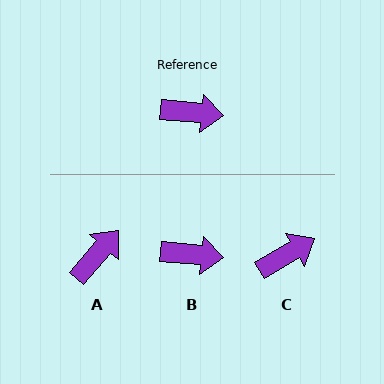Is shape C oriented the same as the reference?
No, it is off by about 36 degrees.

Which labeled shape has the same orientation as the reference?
B.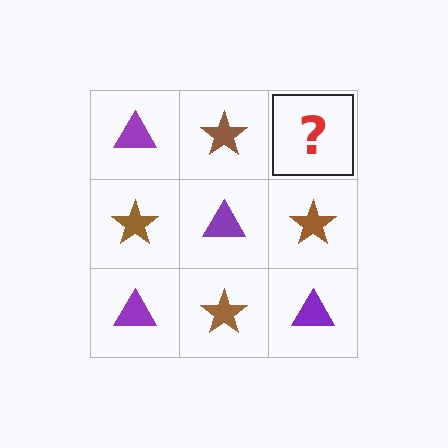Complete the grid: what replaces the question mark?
The question mark should be replaced with a purple triangle.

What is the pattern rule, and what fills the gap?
The rule is that it alternates purple triangle and brown star in a checkerboard pattern. The gap should be filled with a purple triangle.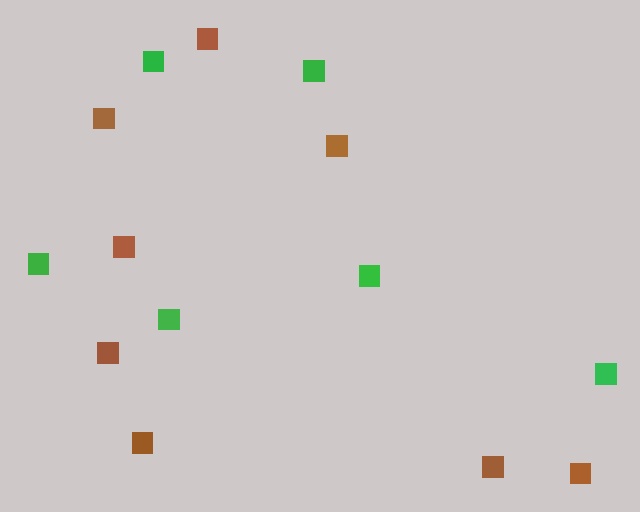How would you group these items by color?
There are 2 groups: one group of green squares (6) and one group of brown squares (8).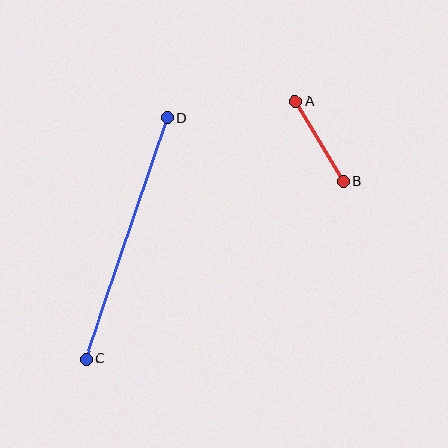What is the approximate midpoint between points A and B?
The midpoint is at approximately (319, 141) pixels.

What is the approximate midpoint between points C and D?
The midpoint is at approximately (126, 238) pixels.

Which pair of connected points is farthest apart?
Points C and D are farthest apart.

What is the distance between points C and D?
The distance is approximately 254 pixels.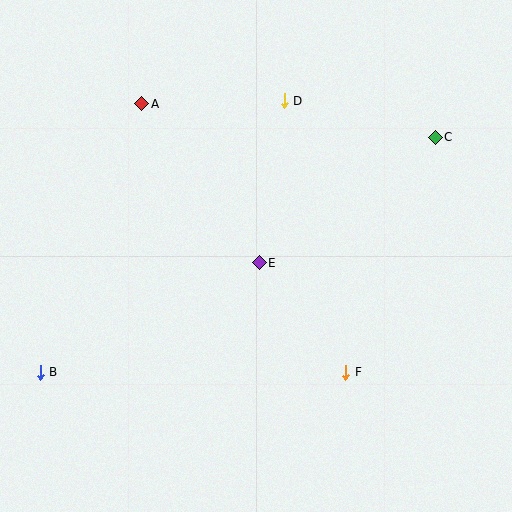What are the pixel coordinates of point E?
Point E is at (259, 263).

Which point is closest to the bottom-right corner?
Point F is closest to the bottom-right corner.